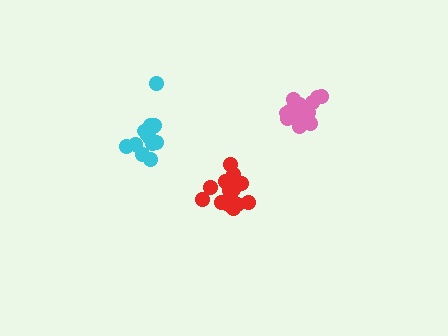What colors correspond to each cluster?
The clusters are colored: red, pink, cyan.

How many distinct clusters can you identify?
There are 3 distinct clusters.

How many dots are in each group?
Group 1: 15 dots, Group 2: 17 dots, Group 3: 13 dots (45 total).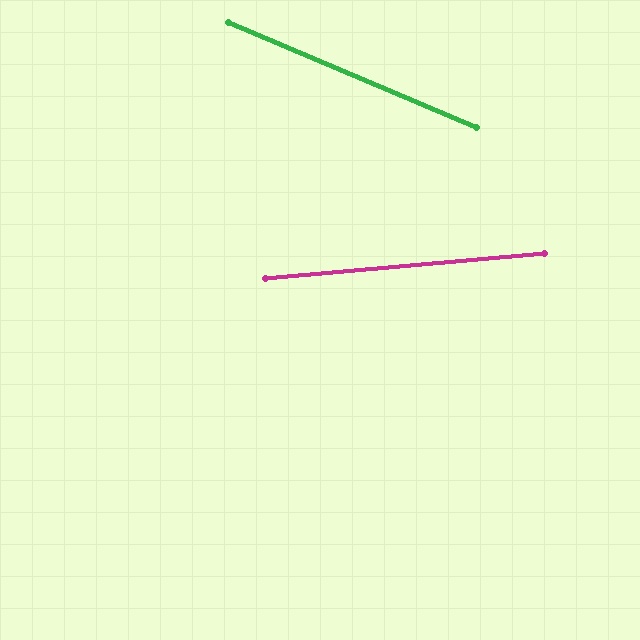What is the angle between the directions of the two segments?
Approximately 28 degrees.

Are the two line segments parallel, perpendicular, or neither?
Neither parallel nor perpendicular — they differ by about 28°.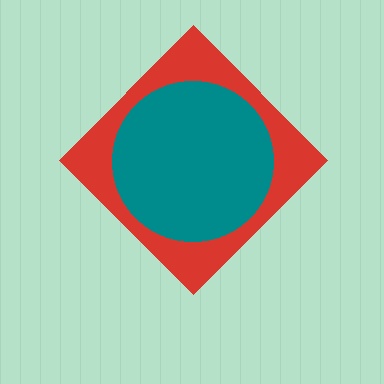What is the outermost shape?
The red diamond.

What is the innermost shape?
The teal circle.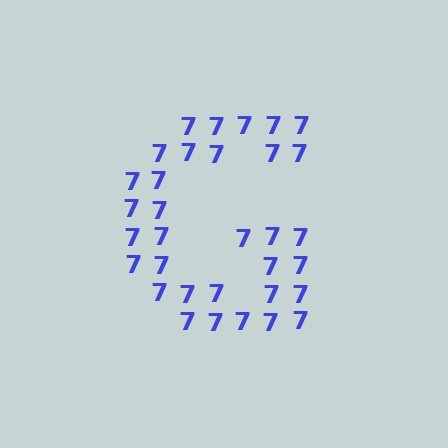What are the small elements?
The small elements are digit 7's.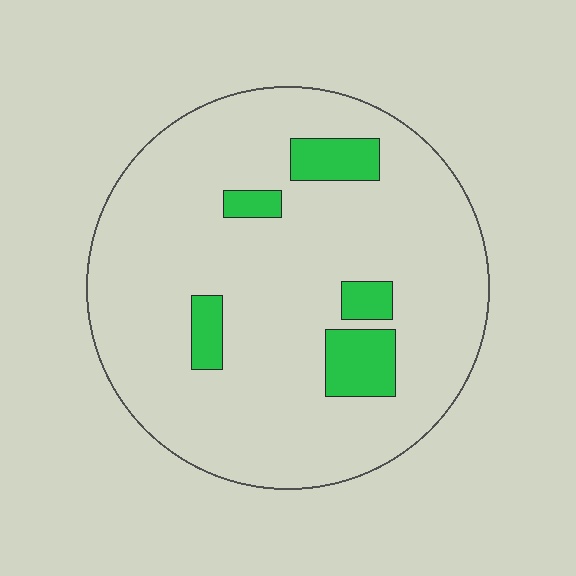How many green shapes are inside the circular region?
5.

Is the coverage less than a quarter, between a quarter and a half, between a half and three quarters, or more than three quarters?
Less than a quarter.